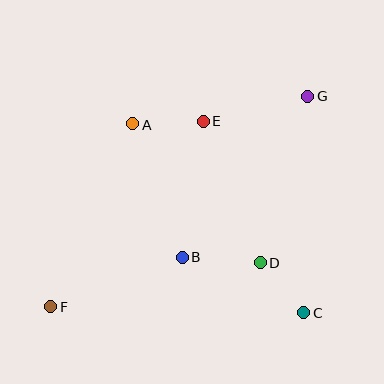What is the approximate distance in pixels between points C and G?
The distance between C and G is approximately 217 pixels.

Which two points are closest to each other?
Points C and D are closest to each other.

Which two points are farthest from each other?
Points F and G are farthest from each other.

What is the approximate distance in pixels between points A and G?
The distance between A and G is approximately 177 pixels.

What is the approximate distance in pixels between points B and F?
The distance between B and F is approximately 141 pixels.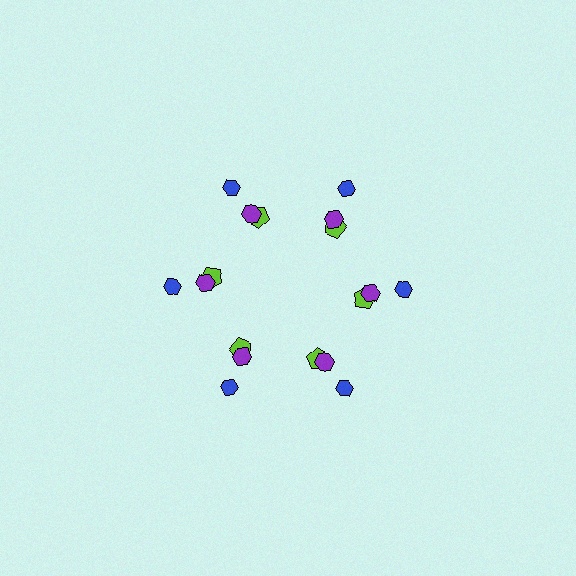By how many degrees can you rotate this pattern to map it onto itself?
The pattern maps onto itself every 60 degrees of rotation.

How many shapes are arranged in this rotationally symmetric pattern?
There are 18 shapes, arranged in 6 groups of 3.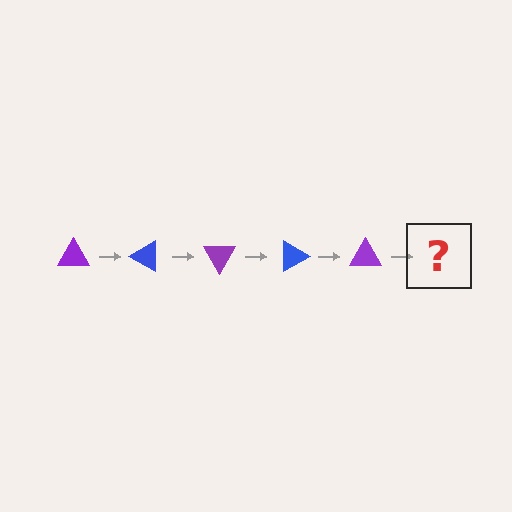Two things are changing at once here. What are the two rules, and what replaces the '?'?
The two rules are that it rotates 30 degrees each step and the color cycles through purple and blue. The '?' should be a blue triangle, rotated 150 degrees from the start.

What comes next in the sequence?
The next element should be a blue triangle, rotated 150 degrees from the start.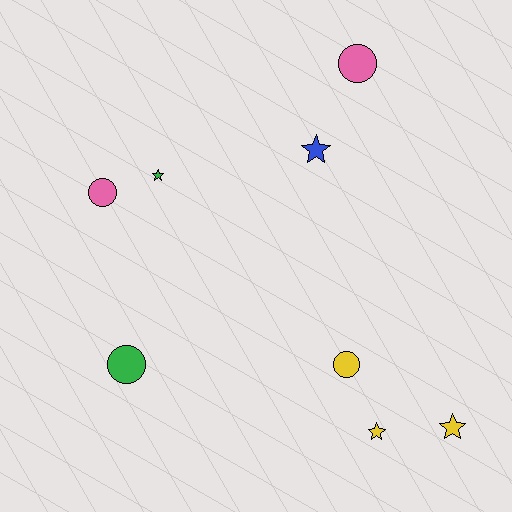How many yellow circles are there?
There is 1 yellow circle.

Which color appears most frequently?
Yellow, with 3 objects.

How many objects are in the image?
There are 8 objects.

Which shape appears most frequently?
Circle, with 4 objects.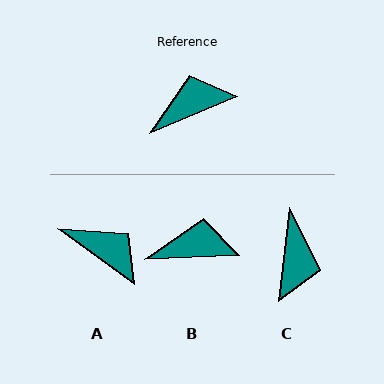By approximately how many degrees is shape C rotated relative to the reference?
Approximately 120 degrees clockwise.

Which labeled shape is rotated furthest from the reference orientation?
C, about 120 degrees away.